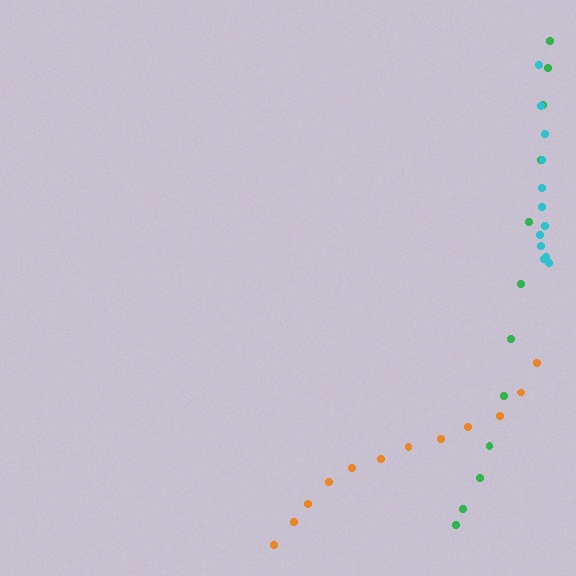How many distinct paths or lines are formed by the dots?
There are 3 distinct paths.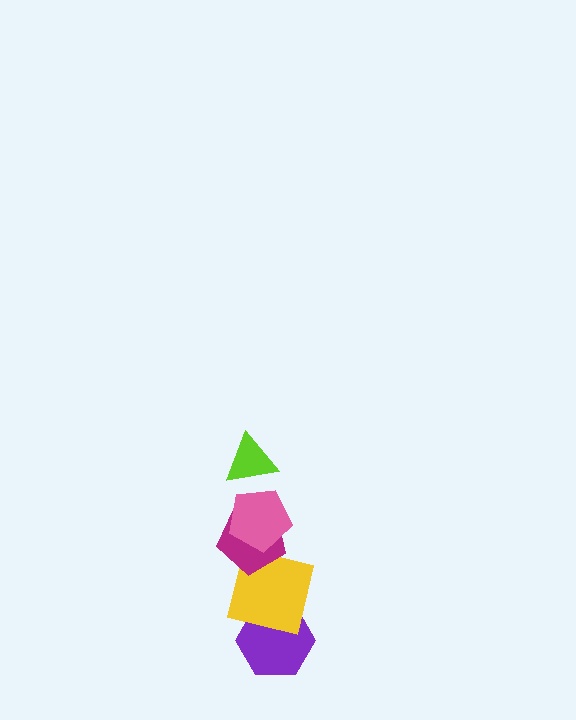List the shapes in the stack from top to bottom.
From top to bottom: the lime triangle, the pink pentagon, the magenta pentagon, the yellow square, the purple hexagon.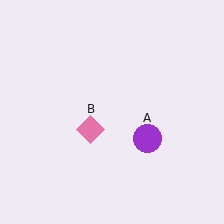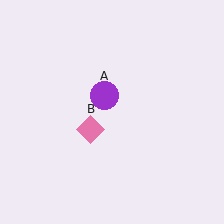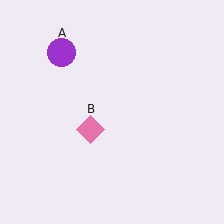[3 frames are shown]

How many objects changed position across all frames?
1 object changed position: purple circle (object A).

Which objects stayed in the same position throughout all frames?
Pink diamond (object B) remained stationary.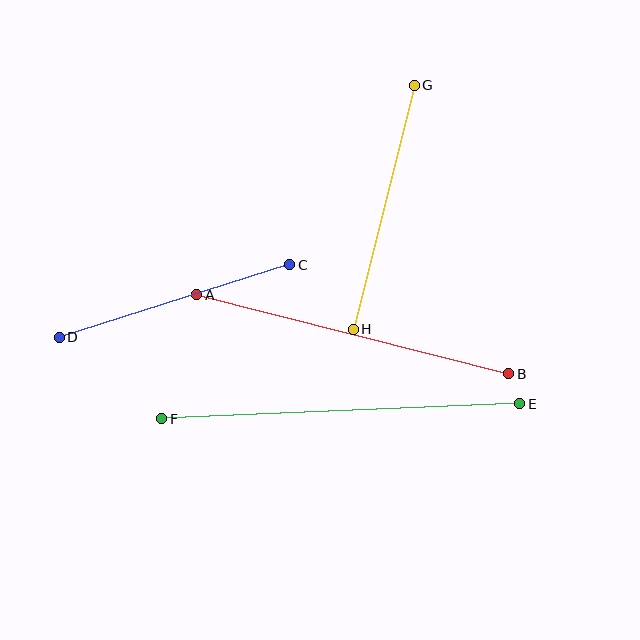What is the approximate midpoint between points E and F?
The midpoint is at approximately (341, 411) pixels.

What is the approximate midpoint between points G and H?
The midpoint is at approximately (384, 207) pixels.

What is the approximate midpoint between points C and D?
The midpoint is at approximately (174, 301) pixels.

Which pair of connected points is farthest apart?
Points E and F are farthest apart.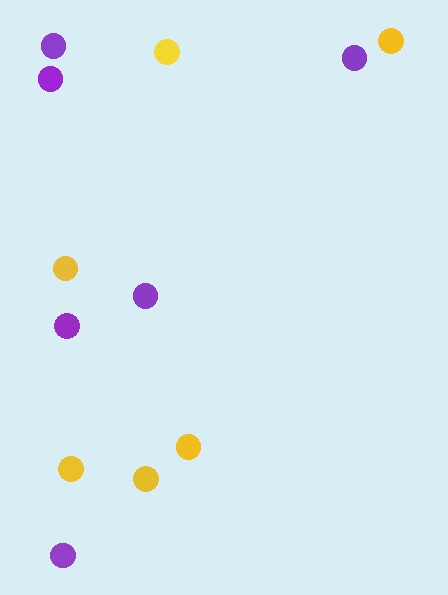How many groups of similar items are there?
There are 2 groups: one group of yellow circles (6) and one group of purple circles (6).